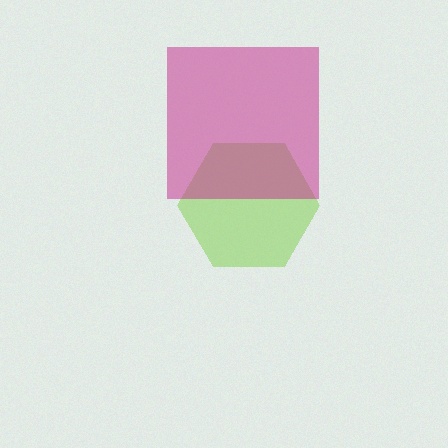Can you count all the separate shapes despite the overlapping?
Yes, there are 2 separate shapes.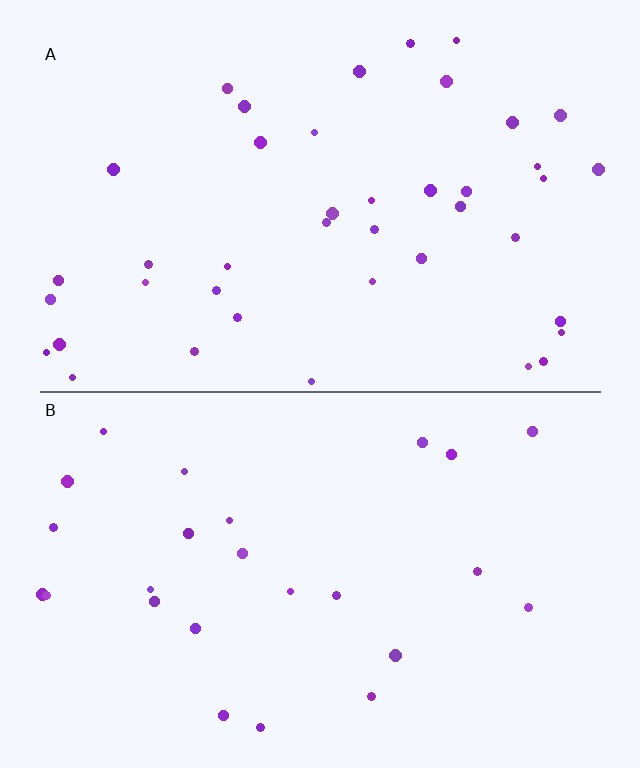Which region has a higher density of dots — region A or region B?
A (the top).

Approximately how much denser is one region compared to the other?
Approximately 1.7× — region A over region B.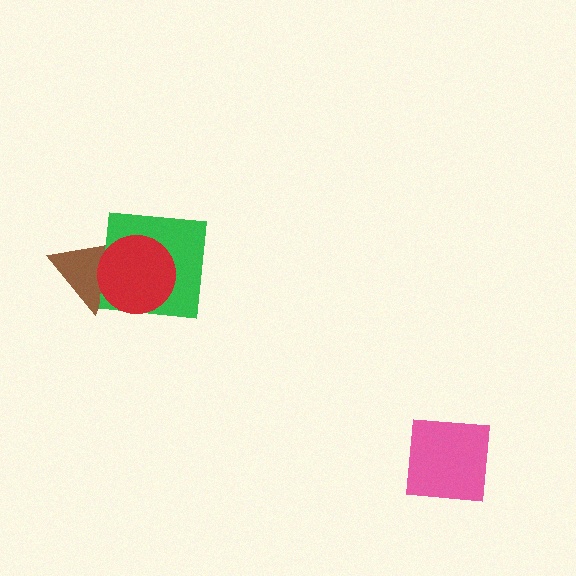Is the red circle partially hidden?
No, no other shape covers it.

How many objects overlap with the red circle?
2 objects overlap with the red circle.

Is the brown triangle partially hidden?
Yes, it is partially covered by another shape.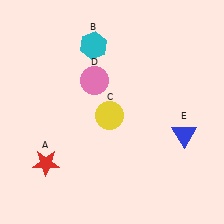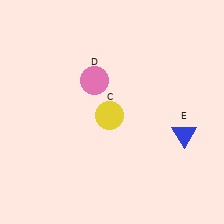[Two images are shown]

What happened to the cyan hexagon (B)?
The cyan hexagon (B) was removed in Image 2. It was in the top-left area of Image 1.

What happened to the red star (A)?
The red star (A) was removed in Image 2. It was in the bottom-left area of Image 1.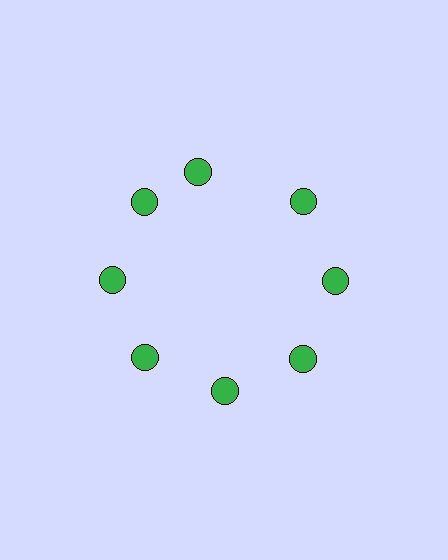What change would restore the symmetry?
The symmetry would be restored by rotating it back into even spacing with its neighbors so that all 8 circles sit at equal angles and equal distance from the center.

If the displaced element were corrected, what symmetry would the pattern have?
It would have 8-fold rotational symmetry — the pattern would map onto itself every 45 degrees.